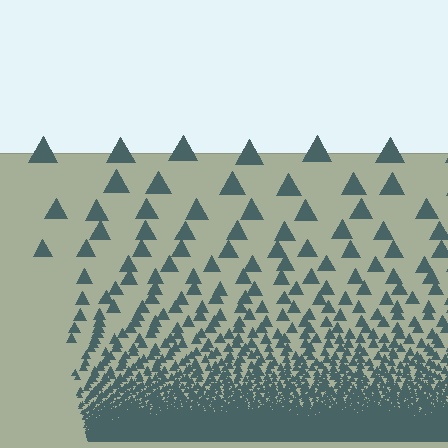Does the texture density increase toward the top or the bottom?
Density increases toward the bottom.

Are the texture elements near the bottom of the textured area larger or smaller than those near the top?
Smaller. The gradient is inverted — elements near the bottom are smaller and denser.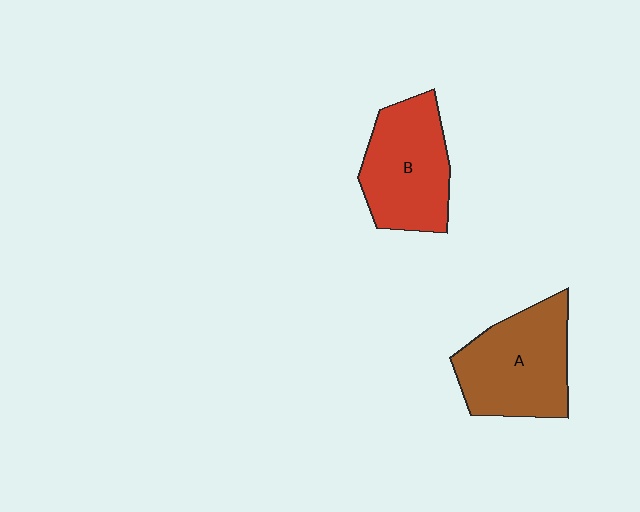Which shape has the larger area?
Shape A (brown).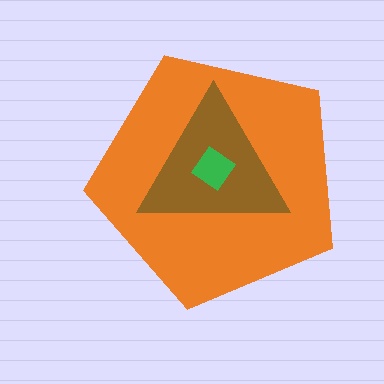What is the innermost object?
The green diamond.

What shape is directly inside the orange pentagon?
The brown triangle.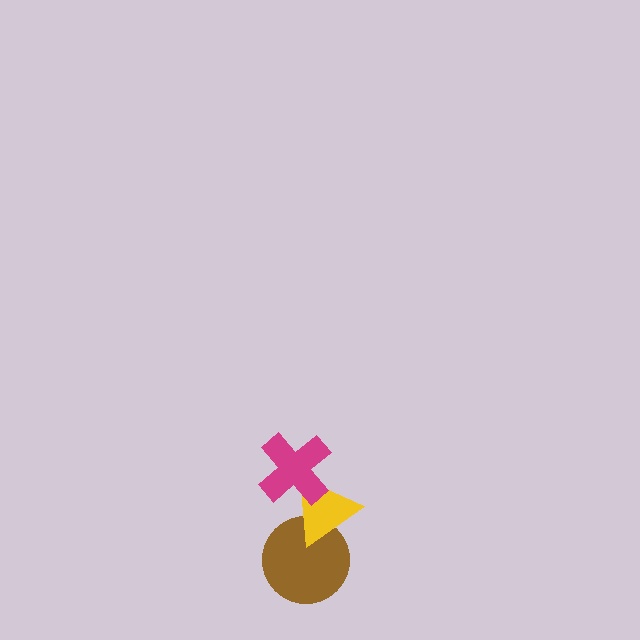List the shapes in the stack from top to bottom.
From top to bottom: the magenta cross, the yellow triangle, the brown circle.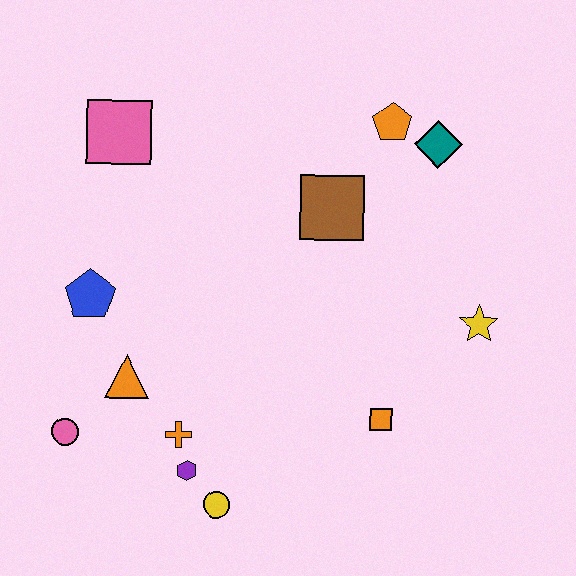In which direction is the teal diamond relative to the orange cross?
The teal diamond is above the orange cross.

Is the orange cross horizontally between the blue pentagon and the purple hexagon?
Yes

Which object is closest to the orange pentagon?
The teal diamond is closest to the orange pentagon.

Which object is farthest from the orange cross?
The teal diamond is farthest from the orange cross.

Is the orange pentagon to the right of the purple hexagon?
Yes